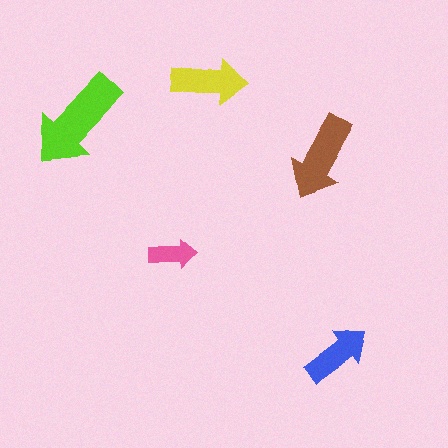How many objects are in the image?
There are 5 objects in the image.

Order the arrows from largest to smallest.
the lime one, the brown one, the yellow one, the blue one, the pink one.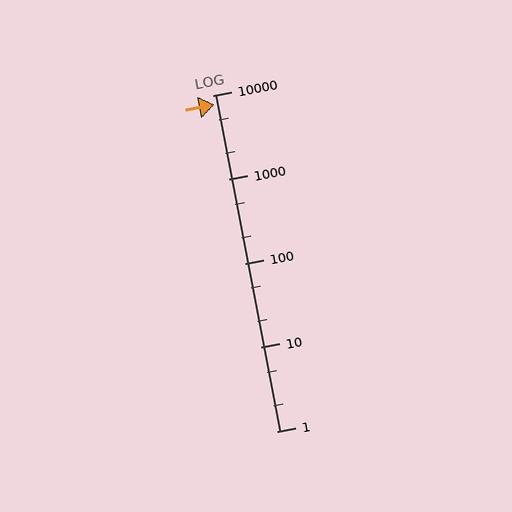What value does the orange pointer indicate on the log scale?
The pointer indicates approximately 7700.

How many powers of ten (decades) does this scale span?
The scale spans 4 decades, from 1 to 10000.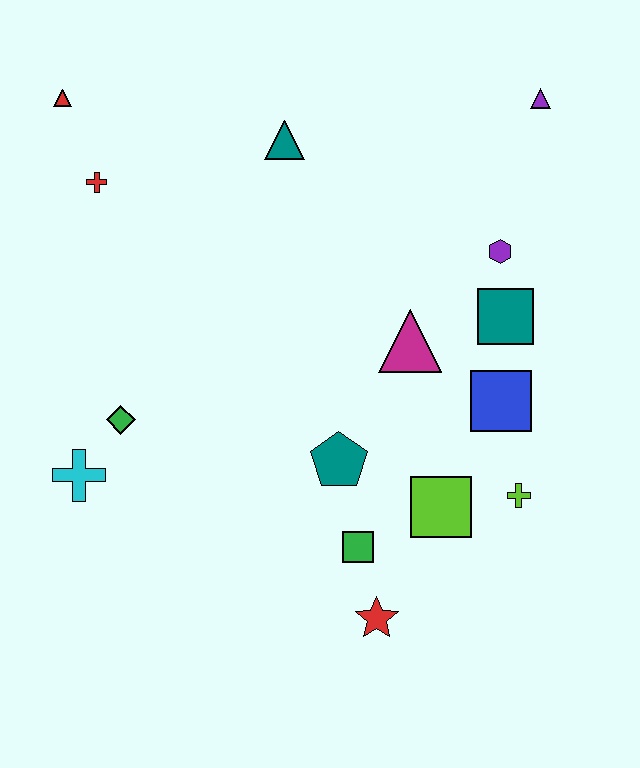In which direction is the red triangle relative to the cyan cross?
The red triangle is above the cyan cross.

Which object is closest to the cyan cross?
The green diamond is closest to the cyan cross.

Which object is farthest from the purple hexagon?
The cyan cross is farthest from the purple hexagon.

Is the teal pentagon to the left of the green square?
Yes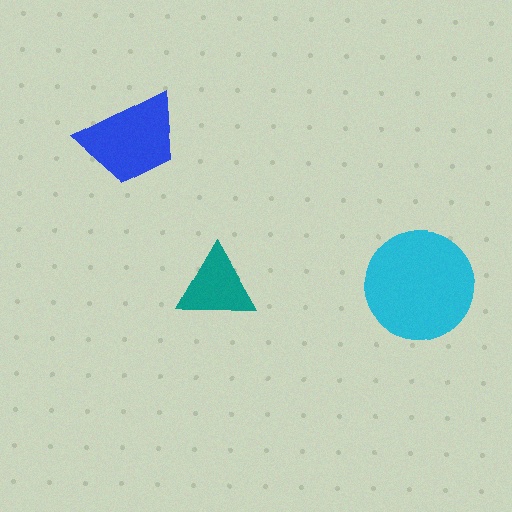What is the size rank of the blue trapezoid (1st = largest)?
2nd.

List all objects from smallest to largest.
The teal triangle, the blue trapezoid, the cyan circle.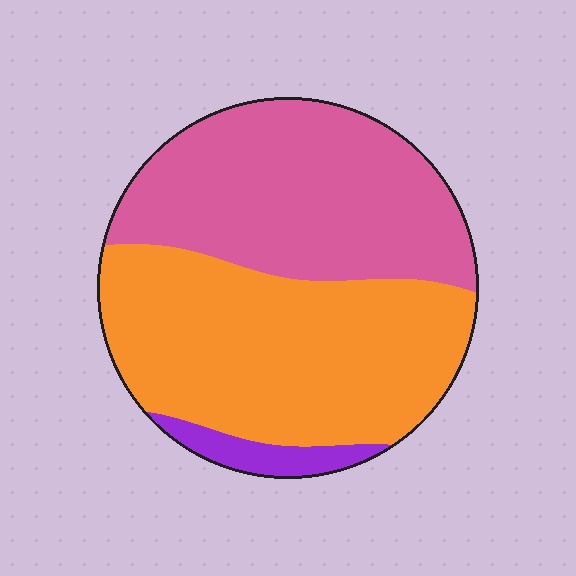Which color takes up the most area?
Orange, at roughly 50%.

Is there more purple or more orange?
Orange.